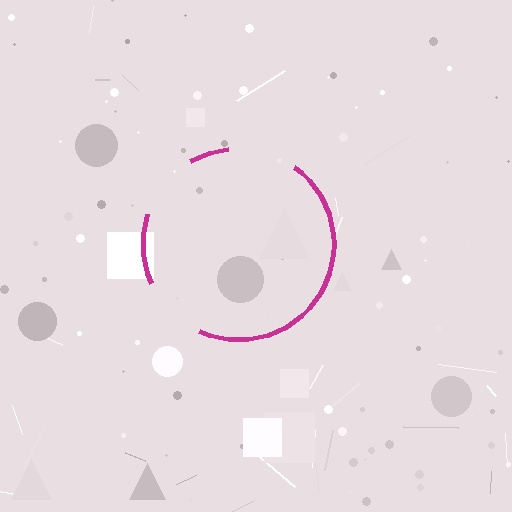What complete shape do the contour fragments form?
The contour fragments form a circle.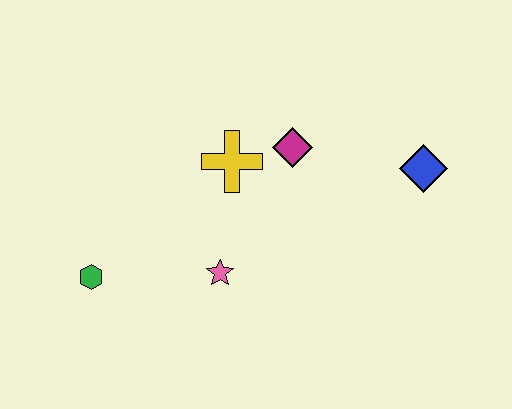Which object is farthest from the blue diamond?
The green hexagon is farthest from the blue diamond.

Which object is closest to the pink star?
The yellow cross is closest to the pink star.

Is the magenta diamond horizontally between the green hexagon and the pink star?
No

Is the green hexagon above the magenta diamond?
No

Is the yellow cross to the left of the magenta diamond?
Yes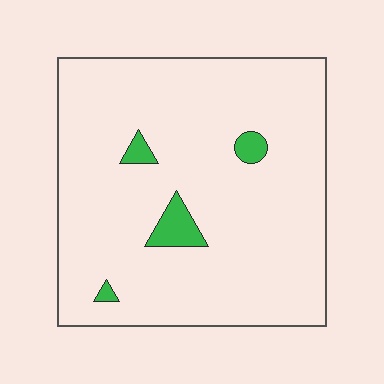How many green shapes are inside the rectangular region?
4.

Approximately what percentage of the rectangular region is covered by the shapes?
Approximately 5%.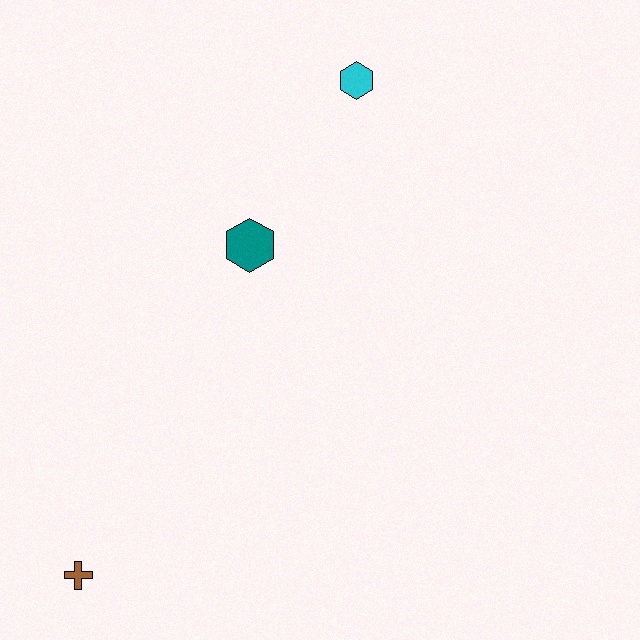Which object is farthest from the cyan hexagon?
The brown cross is farthest from the cyan hexagon.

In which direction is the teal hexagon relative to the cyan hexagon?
The teal hexagon is below the cyan hexagon.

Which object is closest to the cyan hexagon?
The teal hexagon is closest to the cyan hexagon.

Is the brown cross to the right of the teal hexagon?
No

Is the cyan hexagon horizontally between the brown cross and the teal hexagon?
No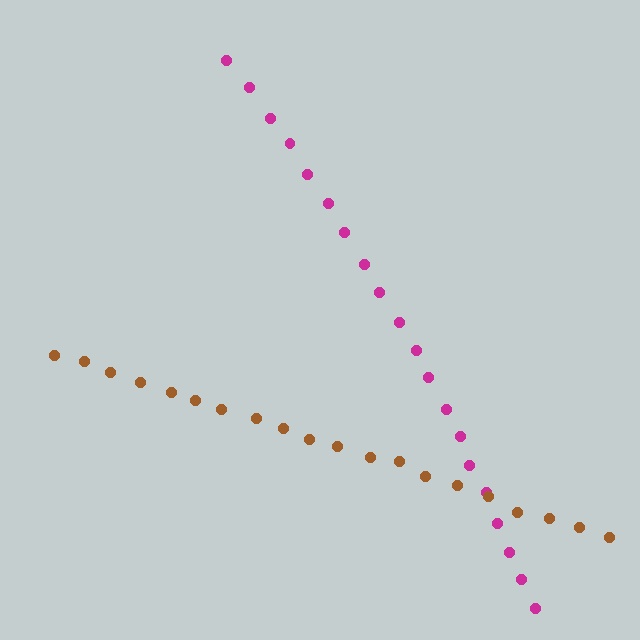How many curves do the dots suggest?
There are 2 distinct paths.